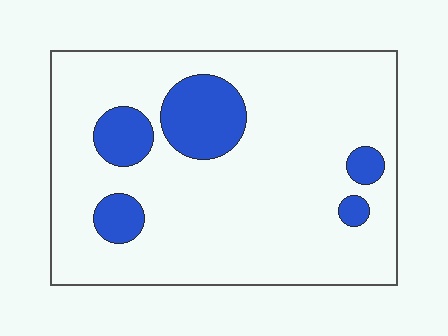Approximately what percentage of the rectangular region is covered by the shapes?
Approximately 15%.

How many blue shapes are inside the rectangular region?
5.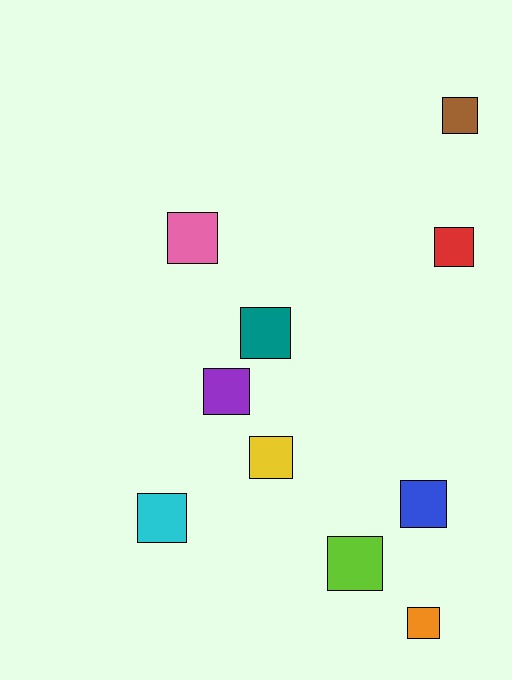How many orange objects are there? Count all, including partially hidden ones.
There is 1 orange object.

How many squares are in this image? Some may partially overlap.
There are 10 squares.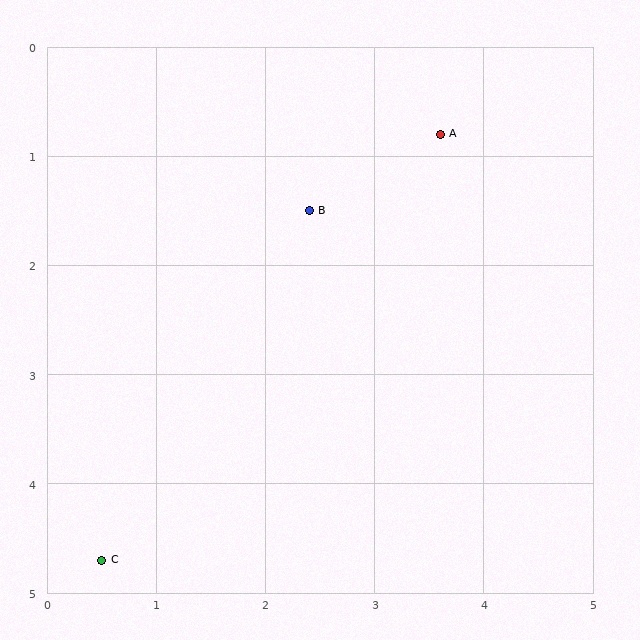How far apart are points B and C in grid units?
Points B and C are about 3.7 grid units apart.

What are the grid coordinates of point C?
Point C is at approximately (0.5, 4.7).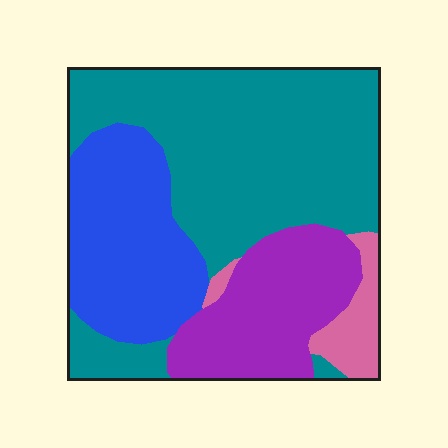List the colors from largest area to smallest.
From largest to smallest: teal, blue, purple, pink.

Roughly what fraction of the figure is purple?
Purple covers about 20% of the figure.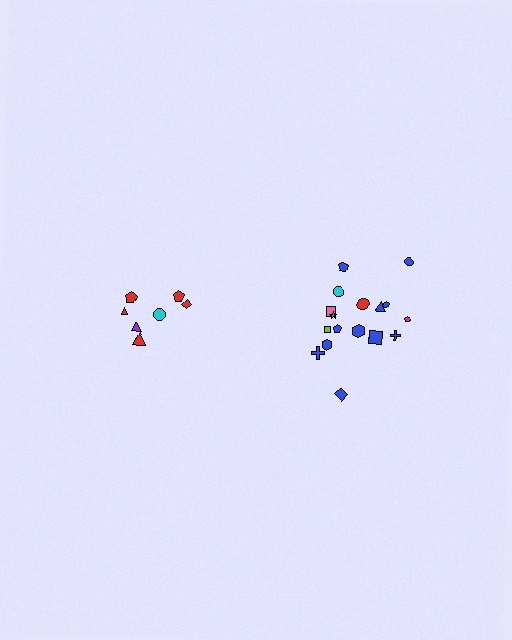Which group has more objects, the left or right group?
The right group.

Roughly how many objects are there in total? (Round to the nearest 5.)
Roughly 25 objects in total.